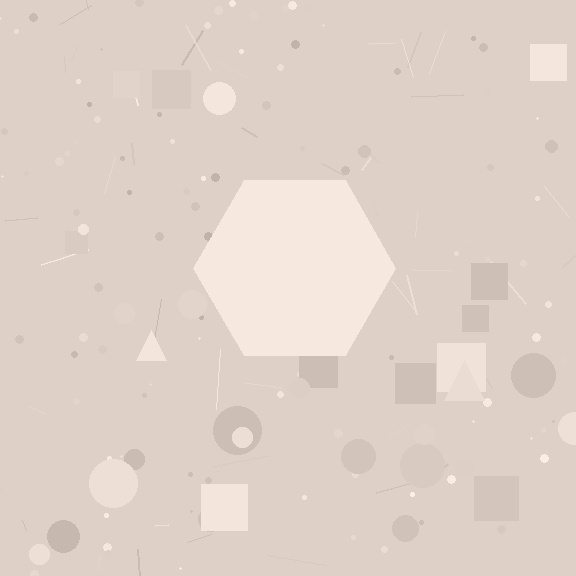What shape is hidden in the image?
A hexagon is hidden in the image.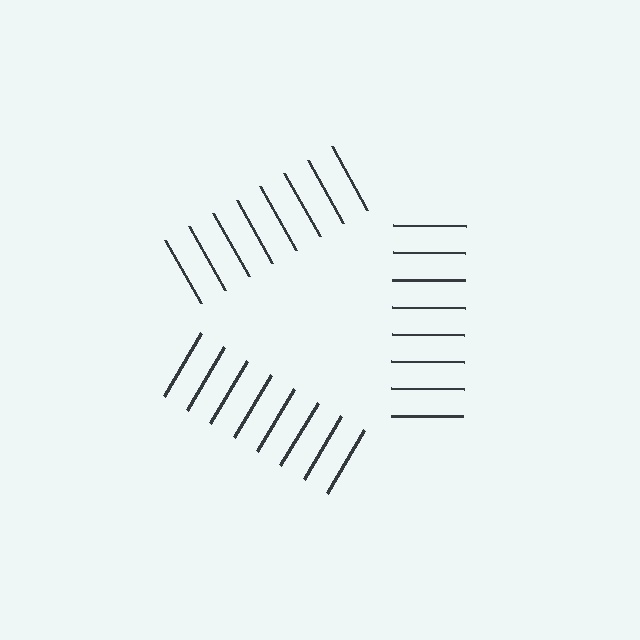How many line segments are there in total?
24 — 8 along each of the 3 edges.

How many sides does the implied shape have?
3 sides — the line-ends trace a triangle.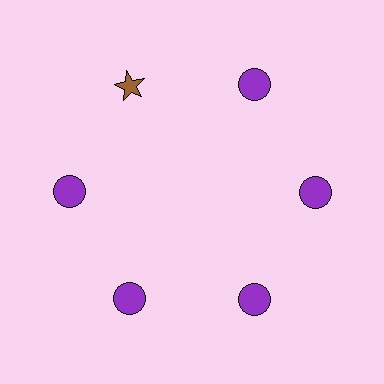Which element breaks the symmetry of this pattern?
The brown star at roughly the 11 o'clock position breaks the symmetry. All other shapes are purple circles.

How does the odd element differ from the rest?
It differs in both color (brown instead of purple) and shape (star instead of circle).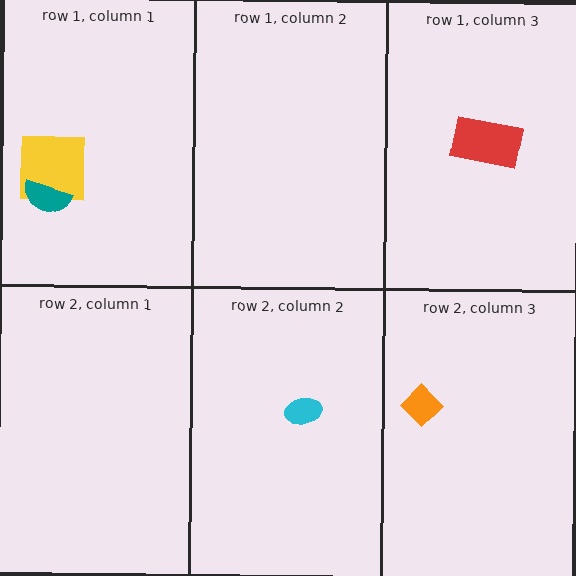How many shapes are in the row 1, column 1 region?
2.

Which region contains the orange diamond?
The row 2, column 3 region.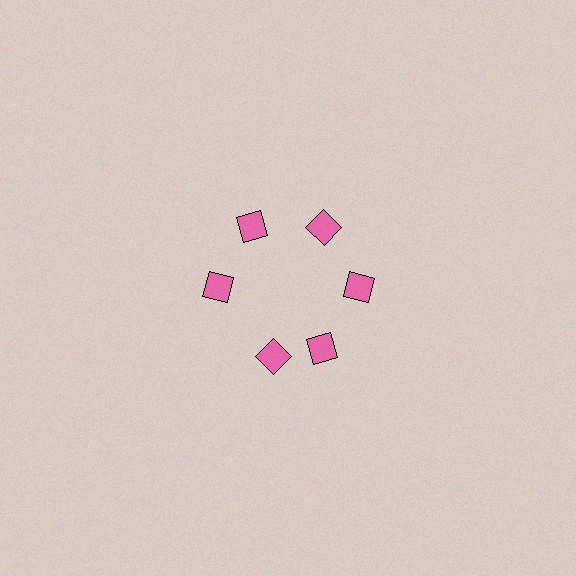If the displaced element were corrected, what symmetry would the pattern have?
It would have 6-fold rotational symmetry — the pattern would map onto itself every 60 degrees.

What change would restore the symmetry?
The symmetry would be restored by rotating it back into even spacing with its neighbors so that all 6 diamonds sit at equal angles and equal distance from the center.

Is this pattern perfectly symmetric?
No. The 6 pink diamonds are arranged in a ring, but one element near the 7 o'clock position is rotated out of alignment along the ring, breaking the 6-fold rotational symmetry.